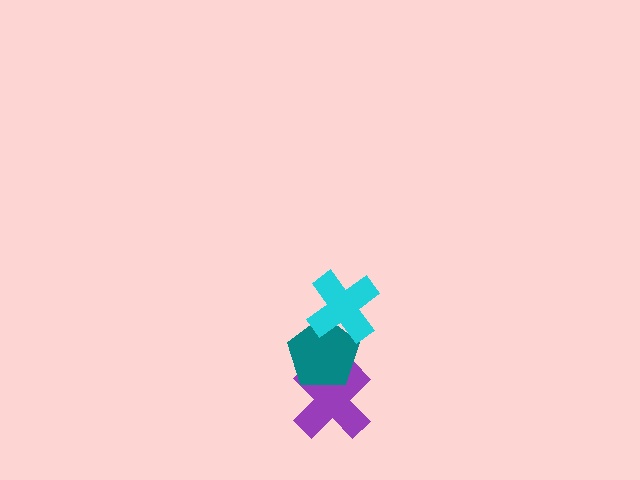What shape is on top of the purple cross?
The teal pentagon is on top of the purple cross.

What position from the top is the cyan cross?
The cyan cross is 1st from the top.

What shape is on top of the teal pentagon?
The cyan cross is on top of the teal pentagon.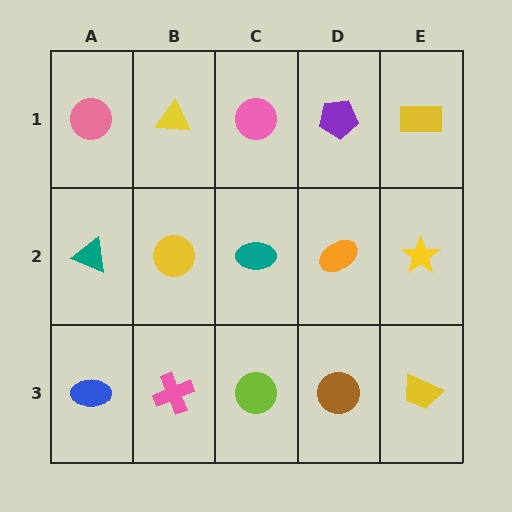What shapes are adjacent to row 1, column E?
A yellow star (row 2, column E), a purple pentagon (row 1, column D).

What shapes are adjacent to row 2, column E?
A yellow rectangle (row 1, column E), a yellow trapezoid (row 3, column E), an orange ellipse (row 2, column D).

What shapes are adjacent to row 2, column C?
A pink circle (row 1, column C), a lime circle (row 3, column C), a yellow circle (row 2, column B), an orange ellipse (row 2, column D).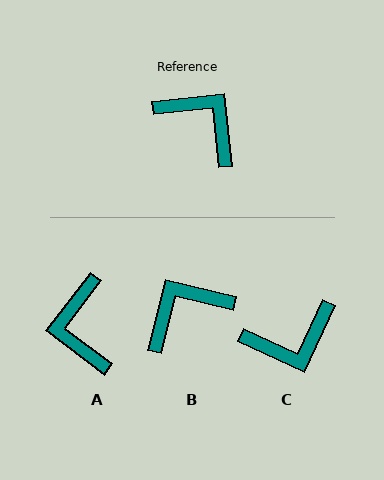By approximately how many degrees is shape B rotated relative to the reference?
Approximately 70 degrees counter-clockwise.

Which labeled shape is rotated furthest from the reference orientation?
A, about 137 degrees away.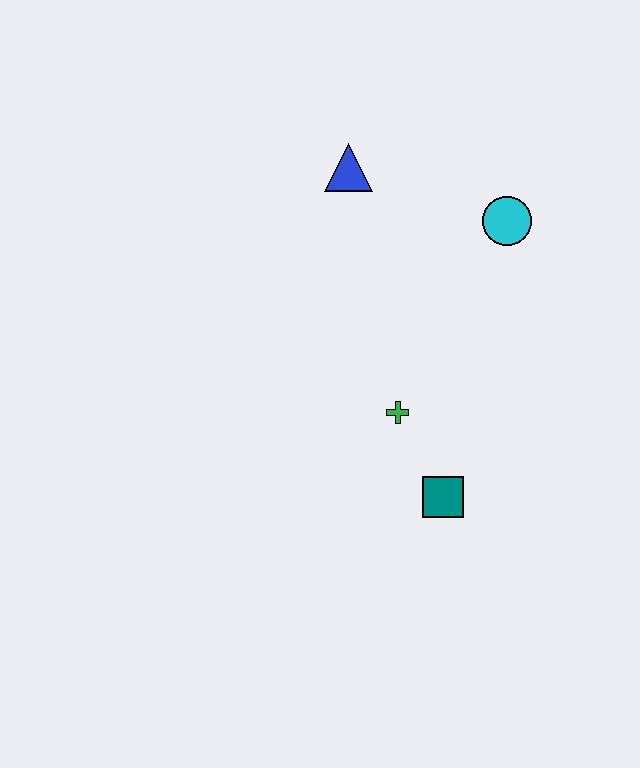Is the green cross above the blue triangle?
No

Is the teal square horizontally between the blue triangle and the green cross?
No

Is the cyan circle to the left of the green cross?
No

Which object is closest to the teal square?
The green cross is closest to the teal square.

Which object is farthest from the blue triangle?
The teal square is farthest from the blue triangle.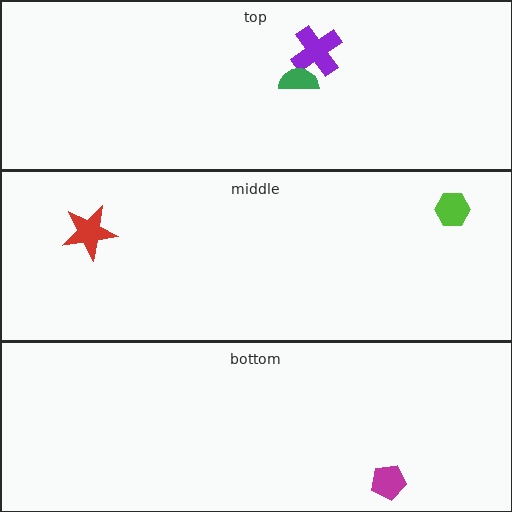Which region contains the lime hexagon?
The middle region.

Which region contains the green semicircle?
The top region.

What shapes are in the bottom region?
The magenta pentagon.